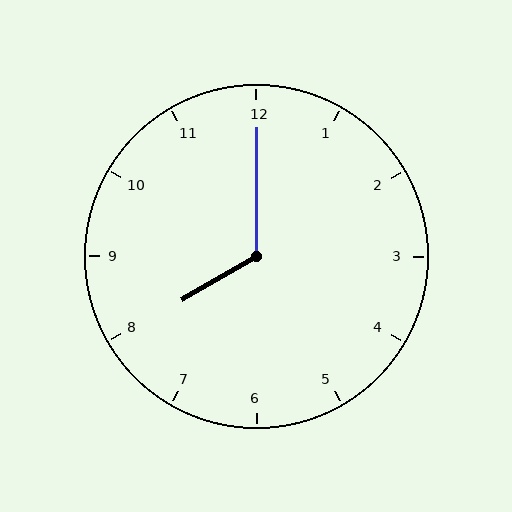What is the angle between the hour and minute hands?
Approximately 120 degrees.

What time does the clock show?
8:00.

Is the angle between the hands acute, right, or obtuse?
It is obtuse.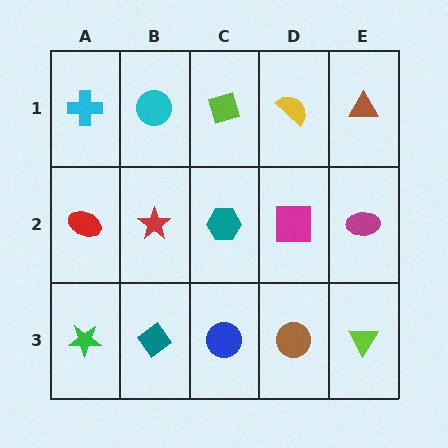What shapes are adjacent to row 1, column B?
A red star (row 2, column B), a cyan cross (row 1, column A), a lime diamond (row 1, column C).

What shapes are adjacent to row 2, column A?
A cyan cross (row 1, column A), a green star (row 3, column A), a red star (row 2, column B).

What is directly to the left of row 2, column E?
A magenta square.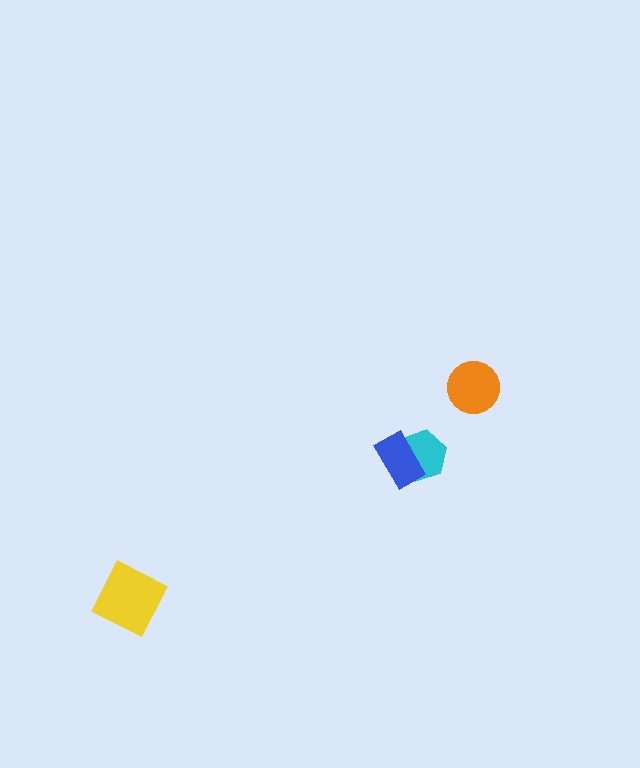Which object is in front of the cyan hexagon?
The blue rectangle is in front of the cyan hexagon.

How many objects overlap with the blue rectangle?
1 object overlaps with the blue rectangle.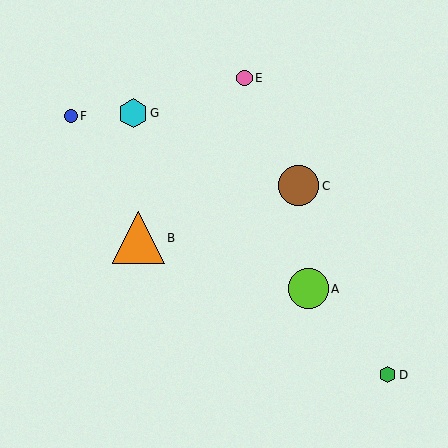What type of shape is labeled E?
Shape E is a pink circle.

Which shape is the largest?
The orange triangle (labeled B) is the largest.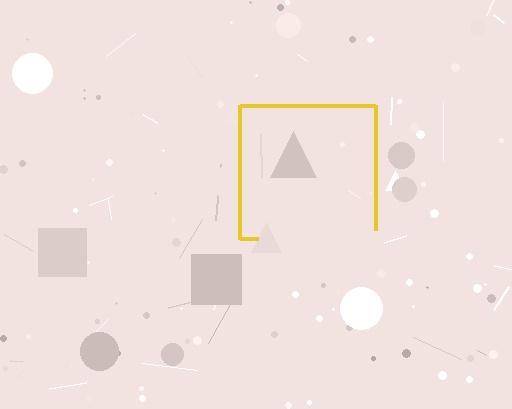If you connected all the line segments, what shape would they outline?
They would outline a square.